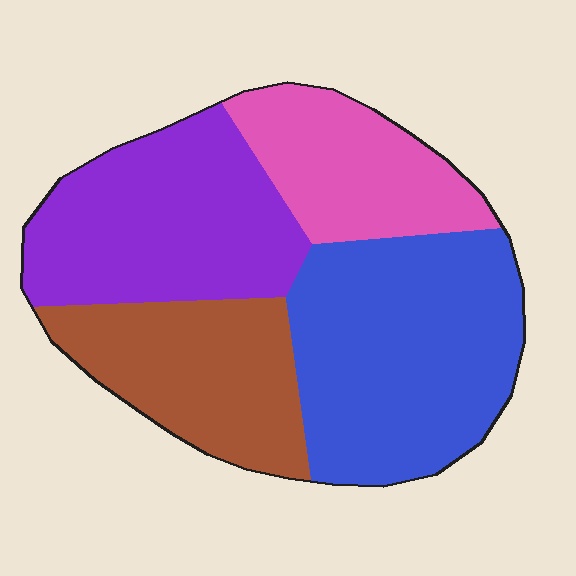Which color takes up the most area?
Blue, at roughly 35%.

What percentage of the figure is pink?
Pink covers around 20% of the figure.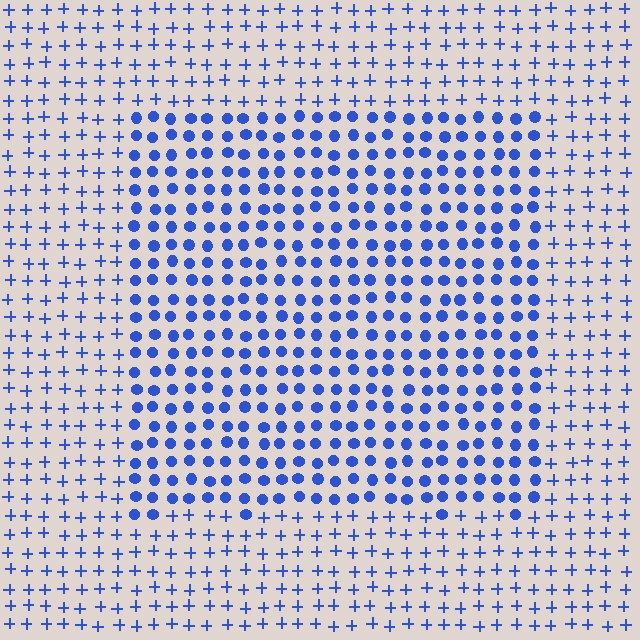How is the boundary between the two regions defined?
The boundary is defined by a change in element shape: circles inside vs. plus signs outside. All elements share the same color and spacing.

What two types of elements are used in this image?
The image uses circles inside the rectangle region and plus signs outside it.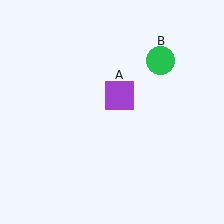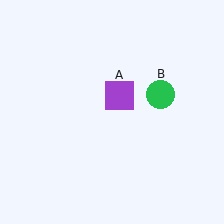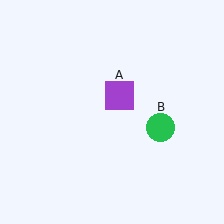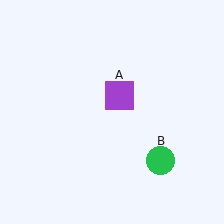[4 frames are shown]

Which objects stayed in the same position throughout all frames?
Purple square (object A) remained stationary.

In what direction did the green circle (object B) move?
The green circle (object B) moved down.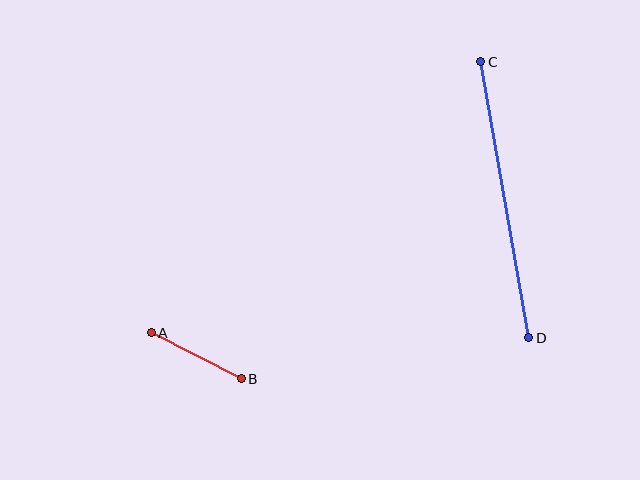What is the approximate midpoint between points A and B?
The midpoint is at approximately (196, 356) pixels.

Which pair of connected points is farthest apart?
Points C and D are farthest apart.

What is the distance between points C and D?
The distance is approximately 280 pixels.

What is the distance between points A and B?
The distance is approximately 101 pixels.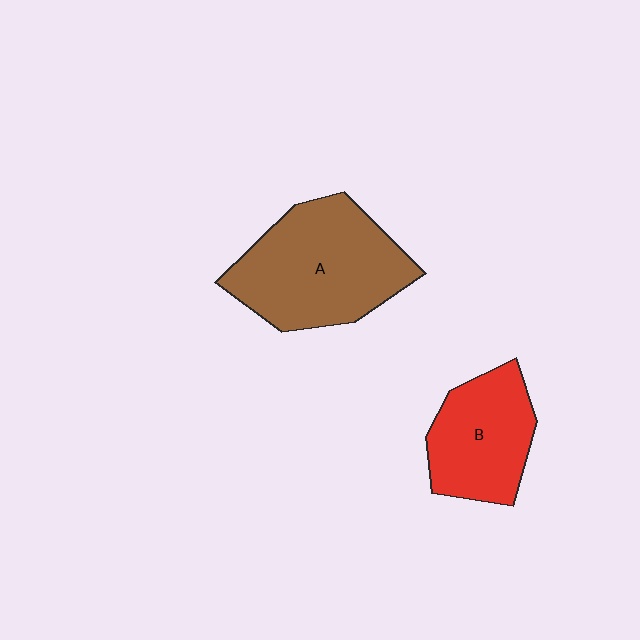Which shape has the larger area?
Shape A (brown).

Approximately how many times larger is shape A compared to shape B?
Approximately 1.5 times.